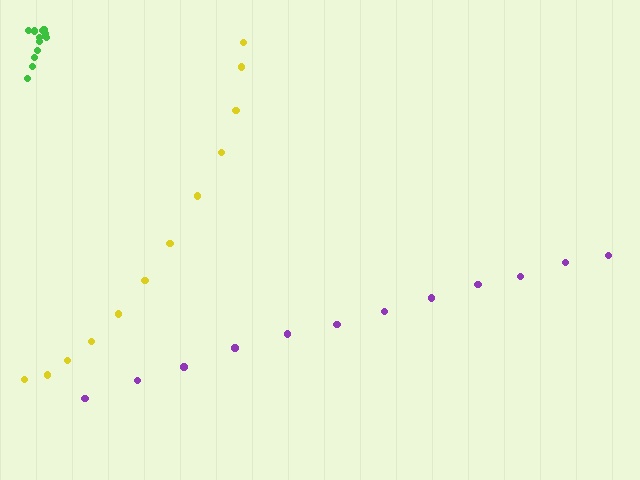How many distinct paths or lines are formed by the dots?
There are 3 distinct paths.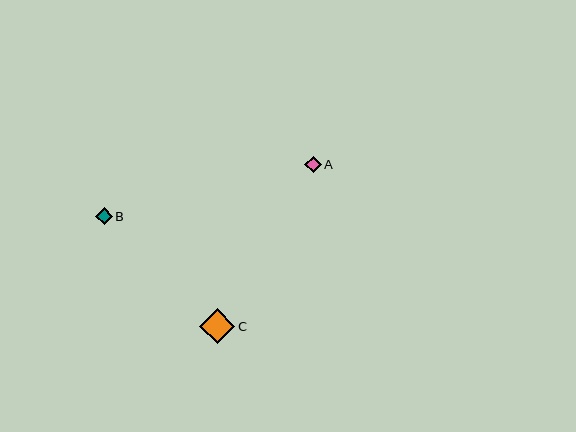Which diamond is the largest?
Diamond C is the largest with a size of approximately 35 pixels.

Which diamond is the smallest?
Diamond A is the smallest with a size of approximately 16 pixels.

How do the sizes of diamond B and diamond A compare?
Diamond B and diamond A are approximately the same size.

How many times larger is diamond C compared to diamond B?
Diamond C is approximately 2.1 times the size of diamond B.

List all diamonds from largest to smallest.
From largest to smallest: C, B, A.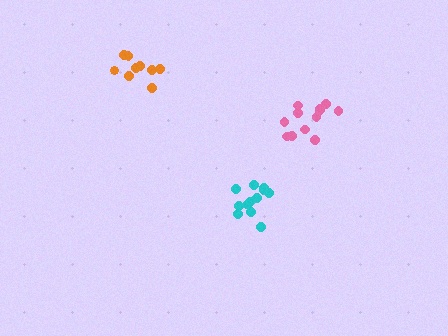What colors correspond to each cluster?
The clusters are colored: cyan, pink, orange.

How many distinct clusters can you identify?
There are 3 distinct clusters.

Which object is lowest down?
The cyan cluster is bottommost.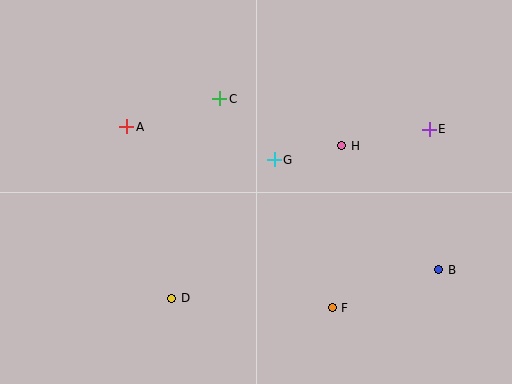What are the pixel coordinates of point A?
Point A is at (127, 127).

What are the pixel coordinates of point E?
Point E is at (429, 129).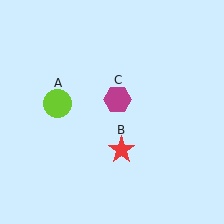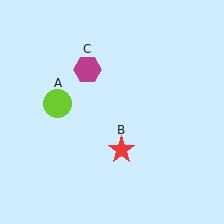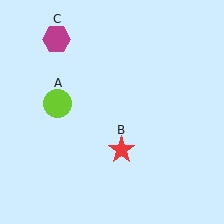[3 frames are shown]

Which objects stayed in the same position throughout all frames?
Lime circle (object A) and red star (object B) remained stationary.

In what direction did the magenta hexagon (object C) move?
The magenta hexagon (object C) moved up and to the left.